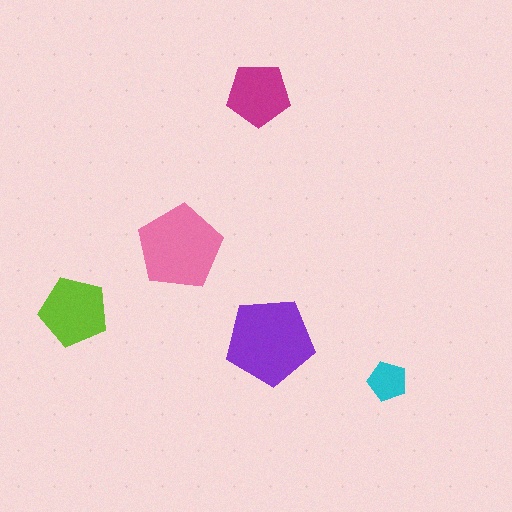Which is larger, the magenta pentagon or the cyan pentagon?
The magenta one.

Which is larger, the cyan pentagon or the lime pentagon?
The lime one.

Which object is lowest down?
The cyan pentagon is bottommost.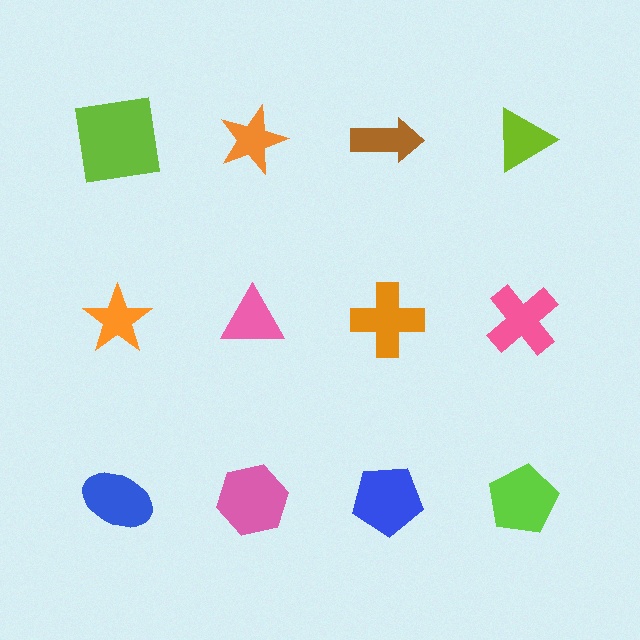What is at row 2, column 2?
A pink triangle.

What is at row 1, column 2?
An orange star.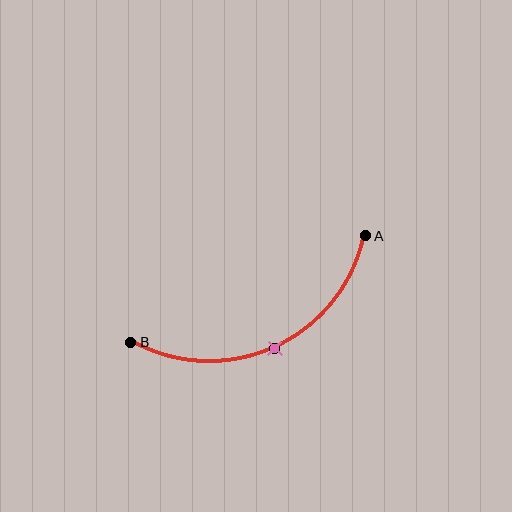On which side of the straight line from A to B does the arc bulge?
The arc bulges below the straight line connecting A and B.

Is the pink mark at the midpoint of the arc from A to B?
Yes. The pink mark lies on the arc at equal arc-length from both A and B — it is the arc midpoint.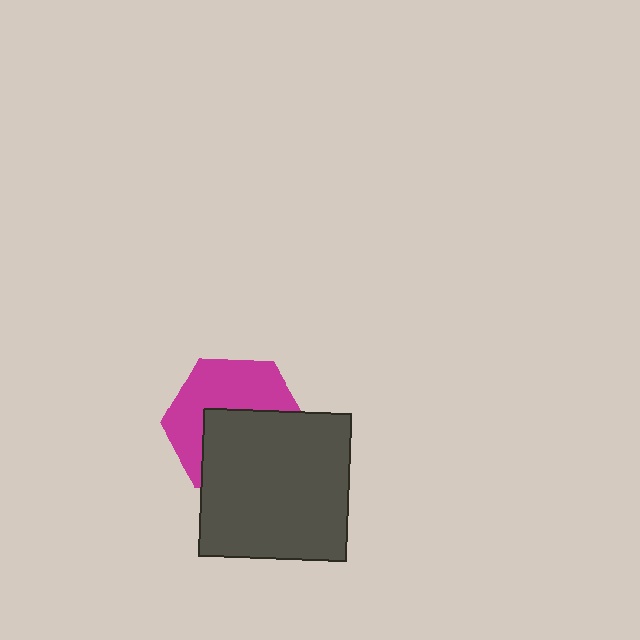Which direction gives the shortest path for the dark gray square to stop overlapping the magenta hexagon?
Moving down gives the shortest separation.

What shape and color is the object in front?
The object in front is a dark gray square.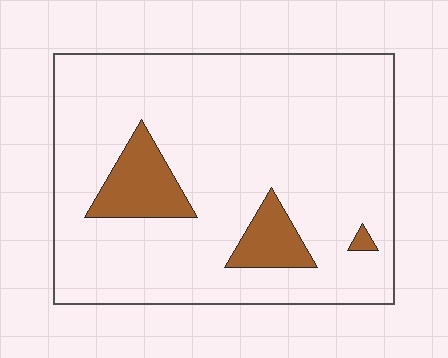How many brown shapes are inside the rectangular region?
3.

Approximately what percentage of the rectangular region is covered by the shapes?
Approximately 10%.